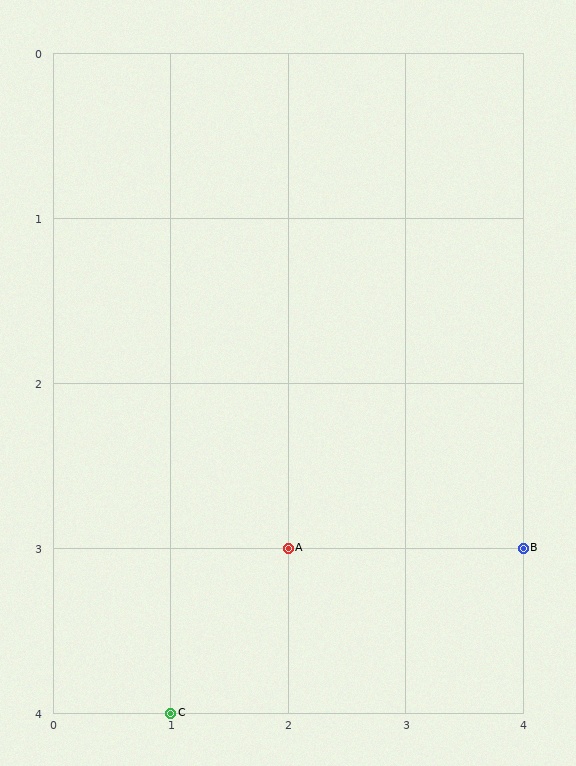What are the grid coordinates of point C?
Point C is at grid coordinates (1, 4).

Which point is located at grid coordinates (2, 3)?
Point A is at (2, 3).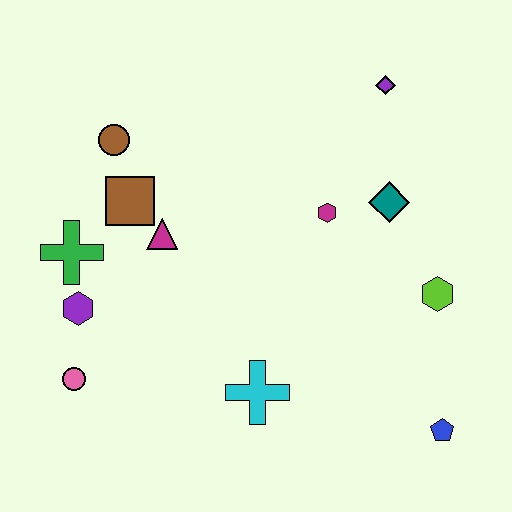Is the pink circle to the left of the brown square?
Yes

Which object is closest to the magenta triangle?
The brown square is closest to the magenta triangle.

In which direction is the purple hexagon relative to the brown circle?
The purple hexagon is below the brown circle.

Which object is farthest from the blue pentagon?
The brown circle is farthest from the blue pentagon.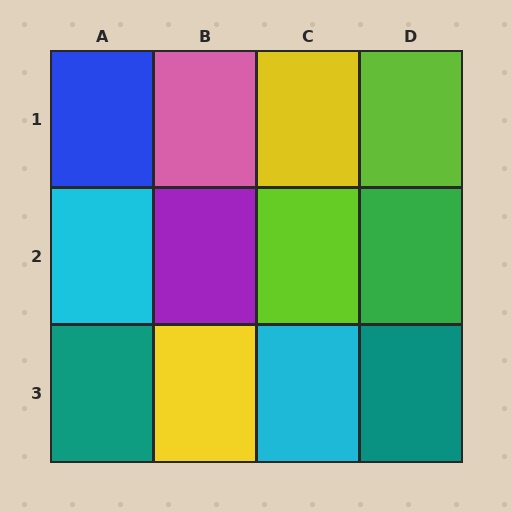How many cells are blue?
1 cell is blue.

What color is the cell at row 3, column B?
Yellow.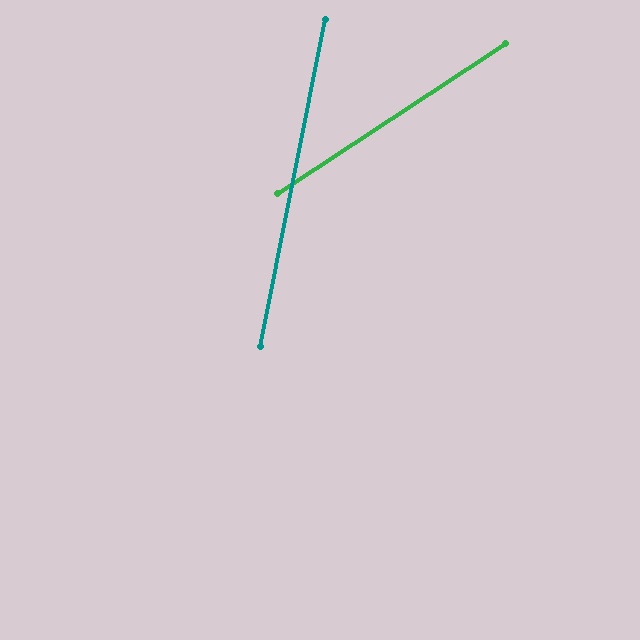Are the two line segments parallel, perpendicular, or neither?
Neither parallel nor perpendicular — they differ by about 45°.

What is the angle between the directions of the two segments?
Approximately 45 degrees.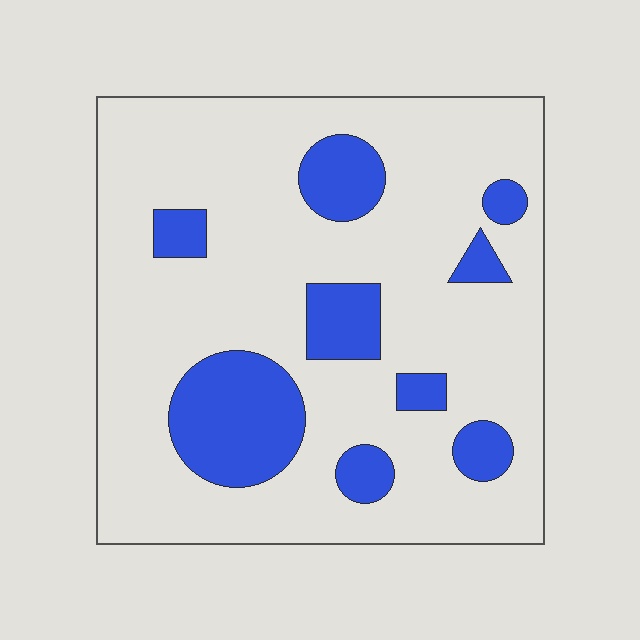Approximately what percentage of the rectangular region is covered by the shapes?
Approximately 20%.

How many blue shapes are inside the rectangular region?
9.